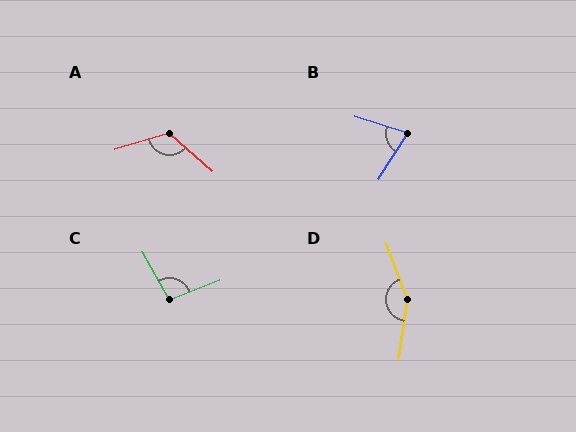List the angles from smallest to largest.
B (75°), C (97°), A (122°), D (150°).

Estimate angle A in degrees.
Approximately 122 degrees.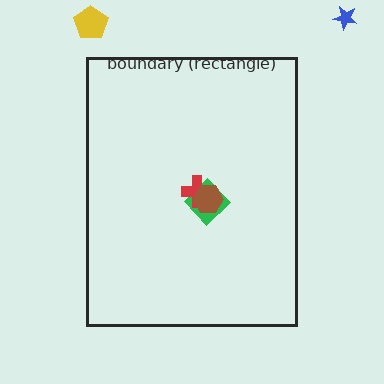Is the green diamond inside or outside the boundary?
Inside.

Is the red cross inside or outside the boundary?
Inside.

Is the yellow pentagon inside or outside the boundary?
Outside.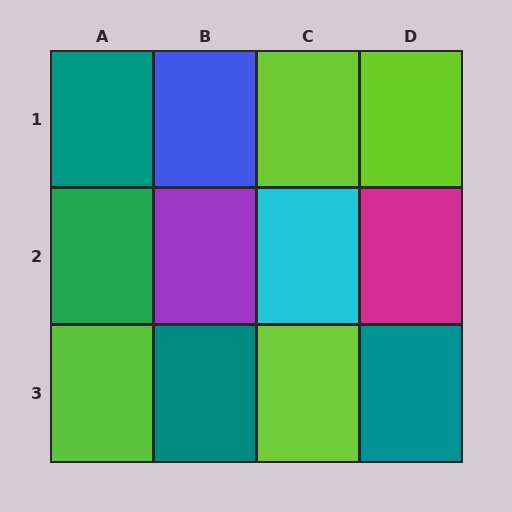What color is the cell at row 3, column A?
Lime.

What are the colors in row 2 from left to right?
Green, purple, cyan, magenta.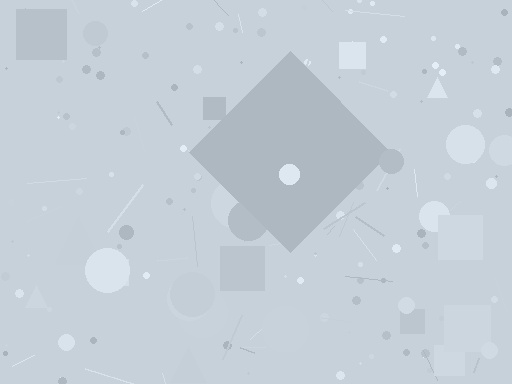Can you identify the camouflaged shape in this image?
The camouflaged shape is a diamond.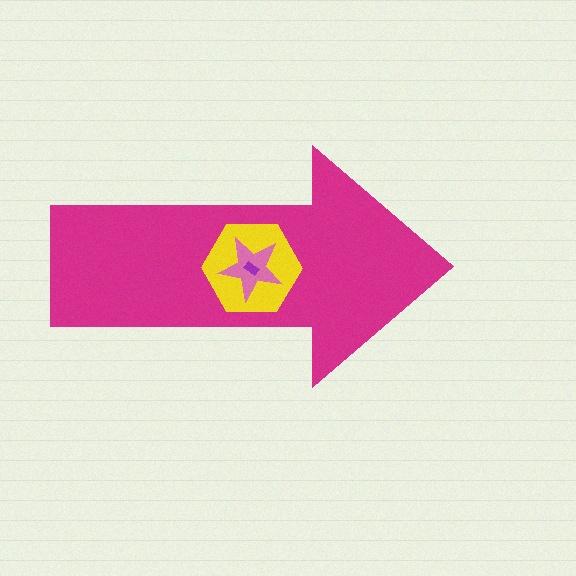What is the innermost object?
The purple rectangle.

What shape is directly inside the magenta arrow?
The yellow hexagon.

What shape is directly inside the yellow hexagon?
The pink star.